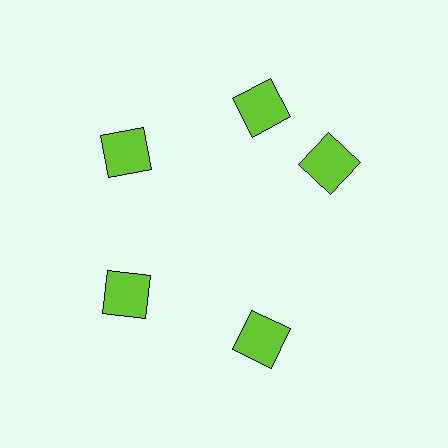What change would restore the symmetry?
The symmetry would be restored by rotating it back into even spacing with its neighbors so that all 5 squares sit at equal angles and equal distance from the center.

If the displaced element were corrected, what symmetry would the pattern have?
It would have 5-fold rotational symmetry — the pattern would map onto itself every 72 degrees.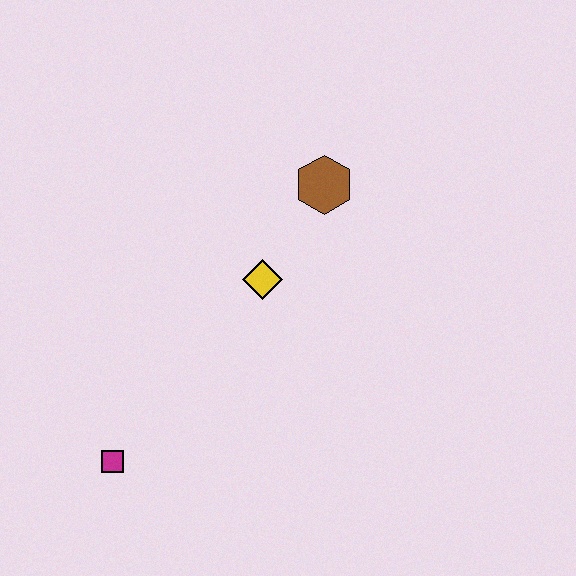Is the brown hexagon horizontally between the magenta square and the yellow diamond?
No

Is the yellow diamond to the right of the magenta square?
Yes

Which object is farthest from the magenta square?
The brown hexagon is farthest from the magenta square.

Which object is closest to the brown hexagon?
The yellow diamond is closest to the brown hexagon.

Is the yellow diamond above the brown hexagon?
No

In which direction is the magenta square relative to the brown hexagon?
The magenta square is below the brown hexagon.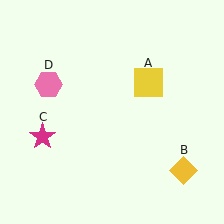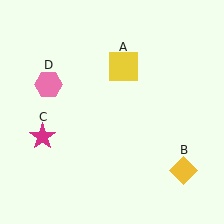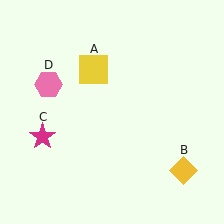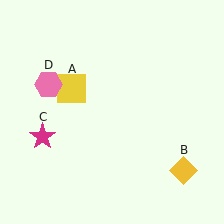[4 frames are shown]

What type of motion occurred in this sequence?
The yellow square (object A) rotated counterclockwise around the center of the scene.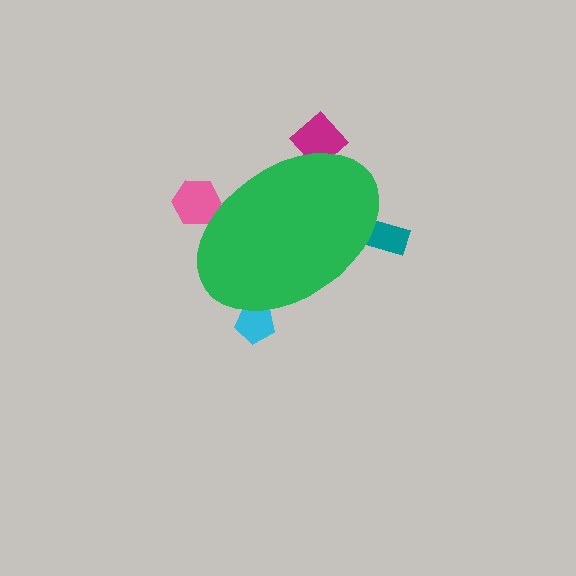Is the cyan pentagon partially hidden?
Yes, the cyan pentagon is partially hidden behind the green ellipse.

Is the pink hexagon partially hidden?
Yes, the pink hexagon is partially hidden behind the green ellipse.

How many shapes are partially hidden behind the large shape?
4 shapes are partially hidden.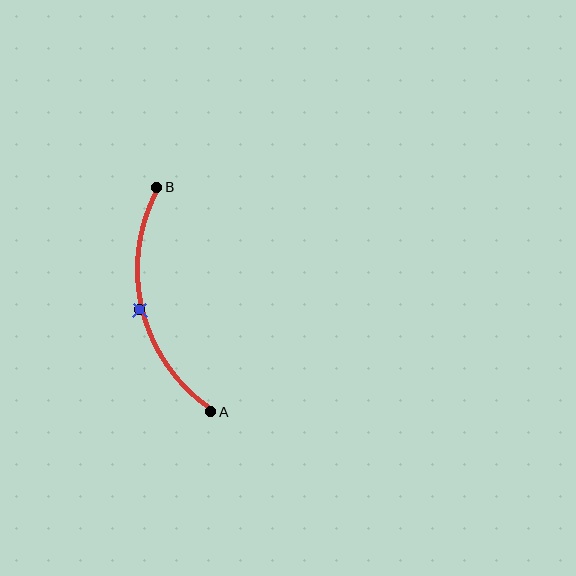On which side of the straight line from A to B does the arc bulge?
The arc bulges to the left of the straight line connecting A and B.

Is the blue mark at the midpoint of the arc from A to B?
Yes. The blue mark lies on the arc at equal arc-length from both A and B — it is the arc midpoint.